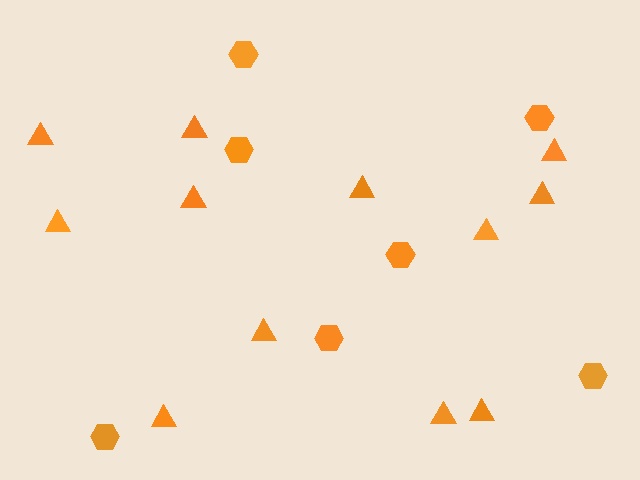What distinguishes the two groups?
There are 2 groups: one group of hexagons (7) and one group of triangles (12).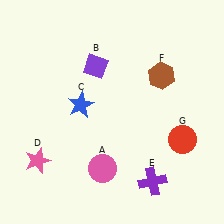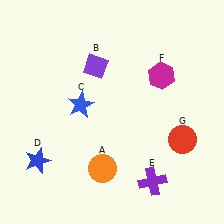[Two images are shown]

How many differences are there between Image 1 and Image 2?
There are 3 differences between the two images.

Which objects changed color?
A changed from pink to orange. D changed from pink to blue. F changed from brown to magenta.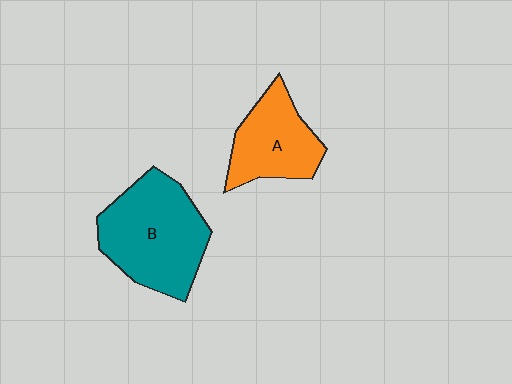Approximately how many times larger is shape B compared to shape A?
Approximately 1.5 times.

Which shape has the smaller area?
Shape A (orange).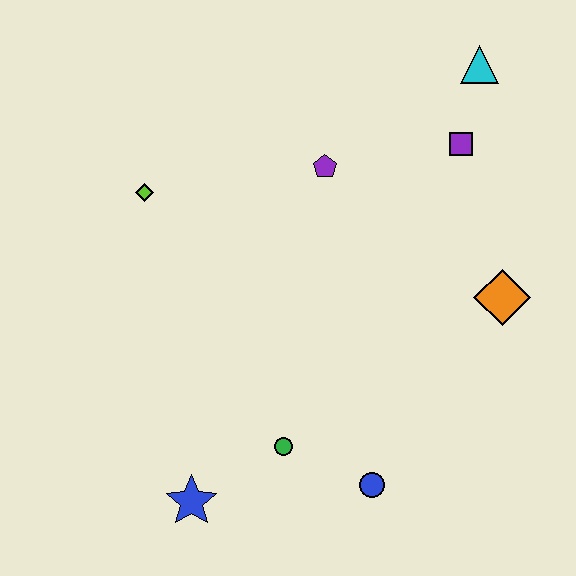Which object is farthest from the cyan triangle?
The blue star is farthest from the cyan triangle.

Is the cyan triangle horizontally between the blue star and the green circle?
No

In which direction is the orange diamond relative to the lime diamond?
The orange diamond is to the right of the lime diamond.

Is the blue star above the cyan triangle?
No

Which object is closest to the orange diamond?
The purple square is closest to the orange diamond.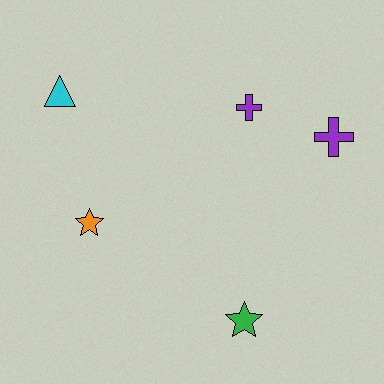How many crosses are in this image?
There are 2 crosses.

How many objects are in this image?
There are 5 objects.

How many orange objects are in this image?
There is 1 orange object.